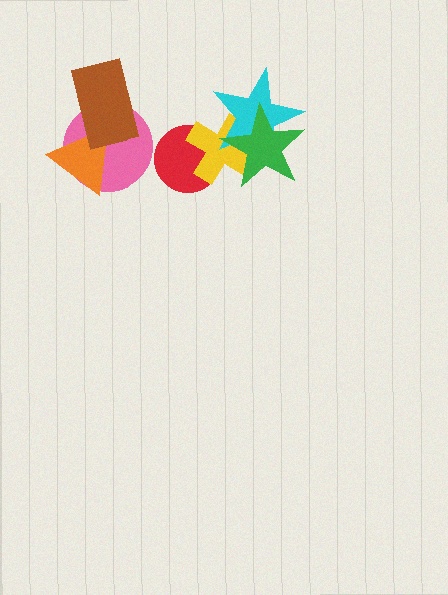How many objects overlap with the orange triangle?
2 objects overlap with the orange triangle.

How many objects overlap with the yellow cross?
3 objects overlap with the yellow cross.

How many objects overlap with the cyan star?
2 objects overlap with the cyan star.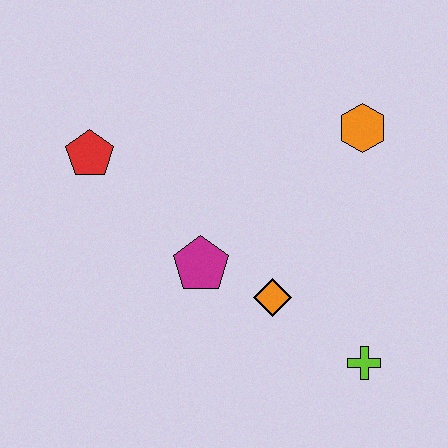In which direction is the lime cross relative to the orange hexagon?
The lime cross is below the orange hexagon.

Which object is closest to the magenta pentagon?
The orange diamond is closest to the magenta pentagon.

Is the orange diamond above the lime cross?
Yes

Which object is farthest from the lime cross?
The red pentagon is farthest from the lime cross.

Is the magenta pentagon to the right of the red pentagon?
Yes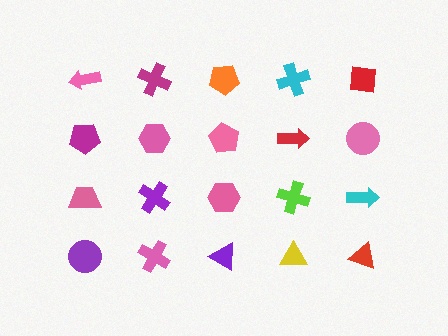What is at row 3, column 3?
A pink hexagon.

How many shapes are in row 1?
5 shapes.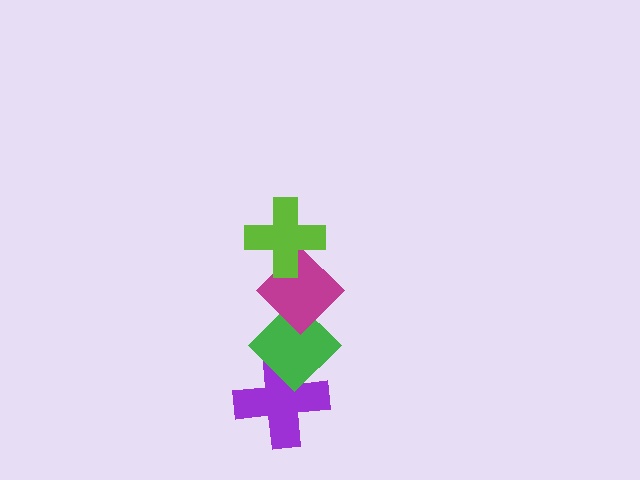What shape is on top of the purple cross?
The green diamond is on top of the purple cross.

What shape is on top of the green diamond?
The magenta diamond is on top of the green diamond.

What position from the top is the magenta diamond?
The magenta diamond is 2nd from the top.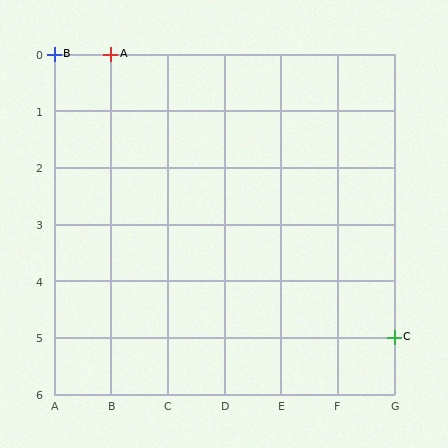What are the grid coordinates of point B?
Point B is at grid coordinates (A, 0).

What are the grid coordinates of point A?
Point A is at grid coordinates (B, 0).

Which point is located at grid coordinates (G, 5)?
Point C is at (G, 5).